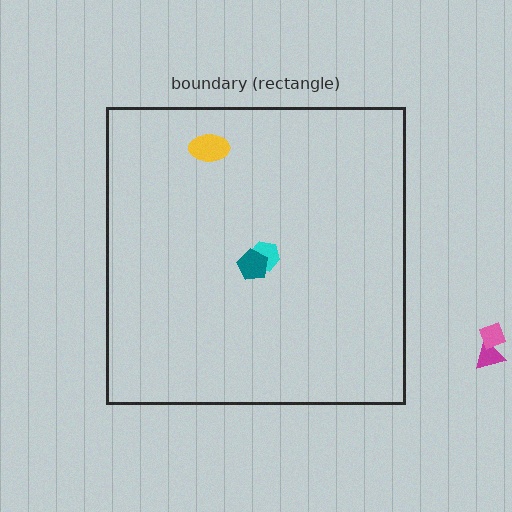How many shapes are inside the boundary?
3 inside, 2 outside.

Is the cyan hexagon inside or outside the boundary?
Inside.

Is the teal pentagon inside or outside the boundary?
Inside.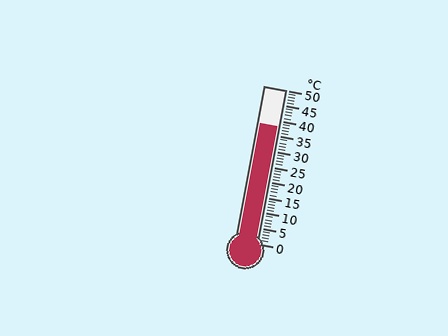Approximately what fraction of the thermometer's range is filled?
The thermometer is filled to approximately 75% of its range.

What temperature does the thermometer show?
The thermometer shows approximately 38°C.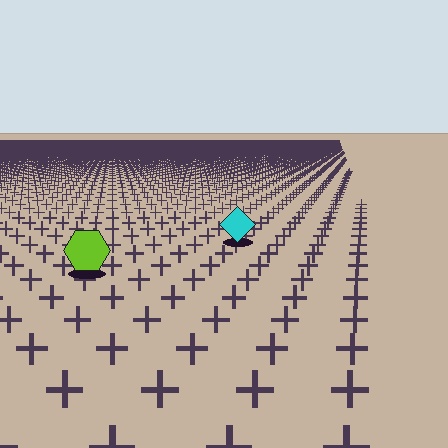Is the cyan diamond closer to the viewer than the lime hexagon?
No. The lime hexagon is closer — you can tell from the texture gradient: the ground texture is coarser near it.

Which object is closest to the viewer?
The lime hexagon is closest. The texture marks near it are larger and more spread out.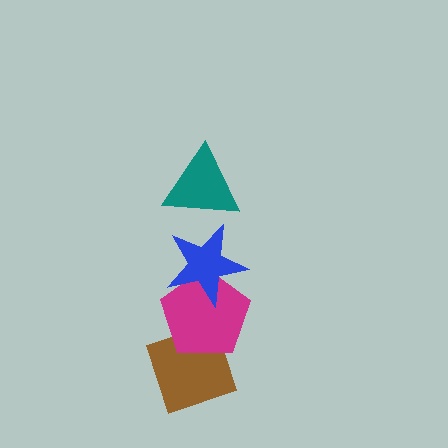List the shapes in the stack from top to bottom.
From top to bottom: the teal triangle, the blue star, the magenta pentagon, the brown diamond.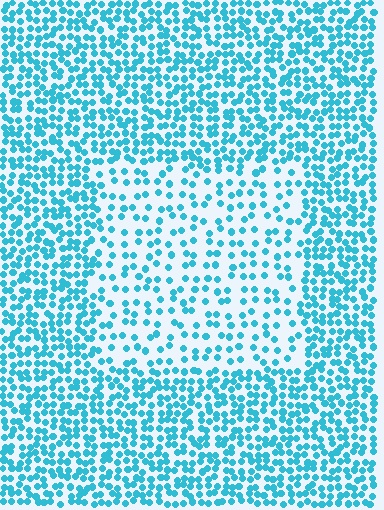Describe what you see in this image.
The image contains small cyan elements arranged at two different densities. A rectangle-shaped region is visible where the elements are less densely packed than the surrounding area.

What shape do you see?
I see a rectangle.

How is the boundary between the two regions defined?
The boundary is defined by a change in element density (approximately 2.1x ratio). All elements are the same color, size, and shape.